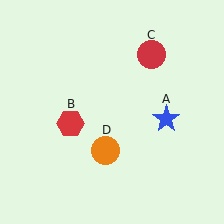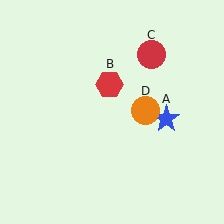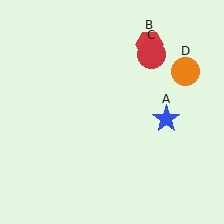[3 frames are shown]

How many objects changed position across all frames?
2 objects changed position: red hexagon (object B), orange circle (object D).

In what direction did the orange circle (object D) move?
The orange circle (object D) moved up and to the right.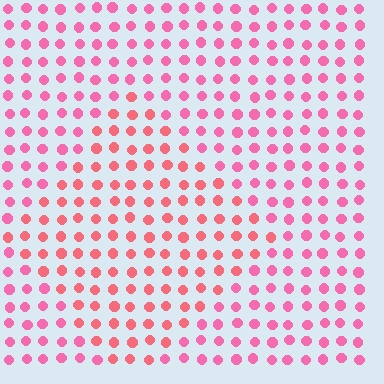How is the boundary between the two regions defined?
The boundary is defined purely by a slight shift in hue (about 23 degrees). Spacing, size, and orientation are identical on both sides.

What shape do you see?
I see a diamond.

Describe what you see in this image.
The image is filled with small pink elements in a uniform arrangement. A diamond-shaped region is visible where the elements are tinted to a slightly different hue, forming a subtle color boundary.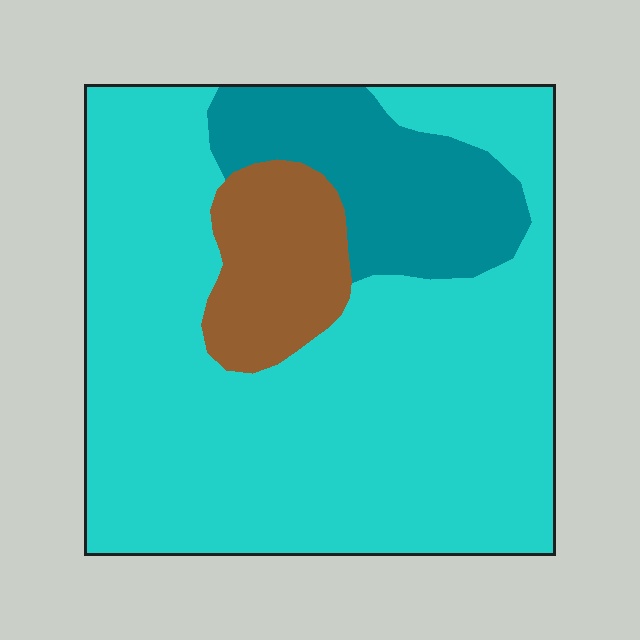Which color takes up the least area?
Brown, at roughly 10%.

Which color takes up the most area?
Cyan, at roughly 70%.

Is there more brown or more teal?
Teal.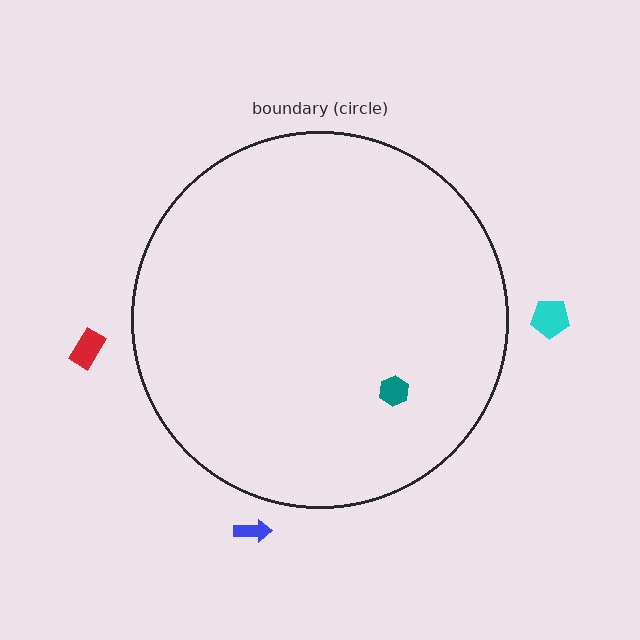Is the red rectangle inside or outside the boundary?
Outside.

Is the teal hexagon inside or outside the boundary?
Inside.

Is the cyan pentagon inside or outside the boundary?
Outside.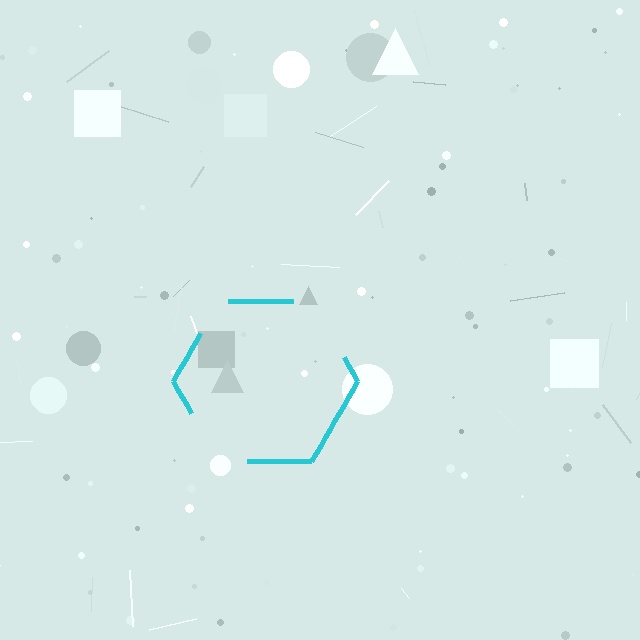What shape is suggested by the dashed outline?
The dashed outline suggests a hexagon.